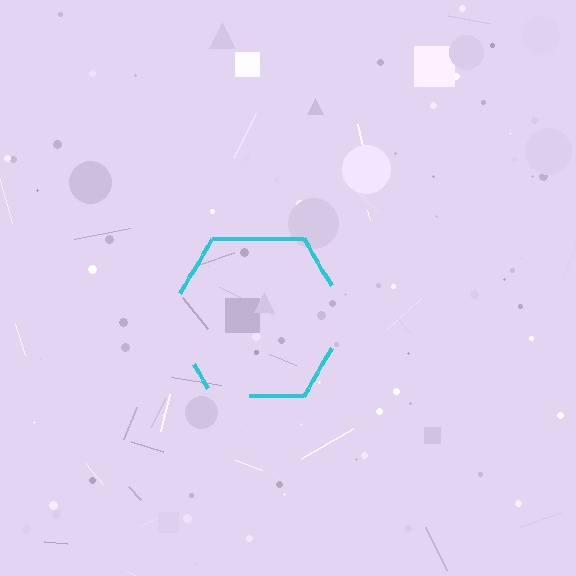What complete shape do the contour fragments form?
The contour fragments form a hexagon.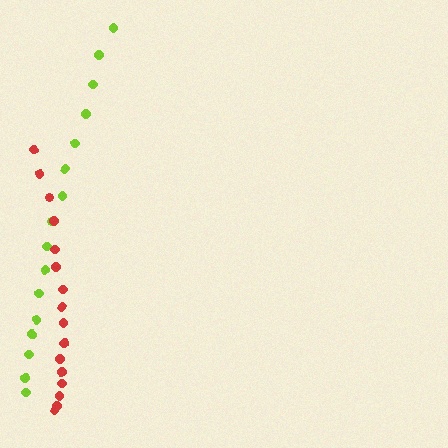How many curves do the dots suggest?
There are 2 distinct paths.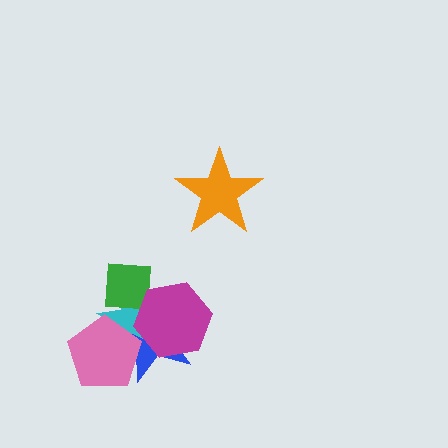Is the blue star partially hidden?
Yes, it is partially covered by another shape.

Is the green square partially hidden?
Yes, it is partially covered by another shape.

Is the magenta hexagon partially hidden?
No, no other shape covers it.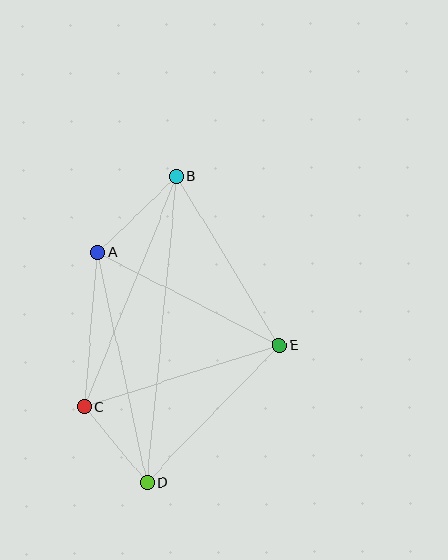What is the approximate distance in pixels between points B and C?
The distance between B and C is approximately 248 pixels.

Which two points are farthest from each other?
Points B and D are farthest from each other.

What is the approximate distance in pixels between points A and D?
The distance between A and D is approximately 235 pixels.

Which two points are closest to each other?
Points C and D are closest to each other.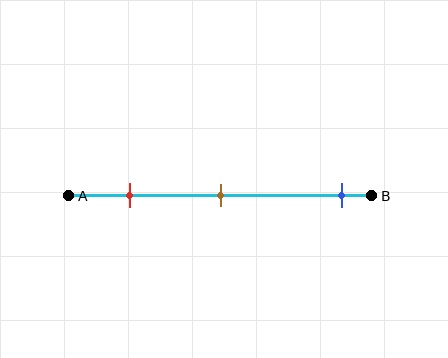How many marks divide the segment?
There are 3 marks dividing the segment.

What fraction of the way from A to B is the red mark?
The red mark is approximately 20% (0.2) of the way from A to B.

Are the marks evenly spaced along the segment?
No, the marks are not evenly spaced.